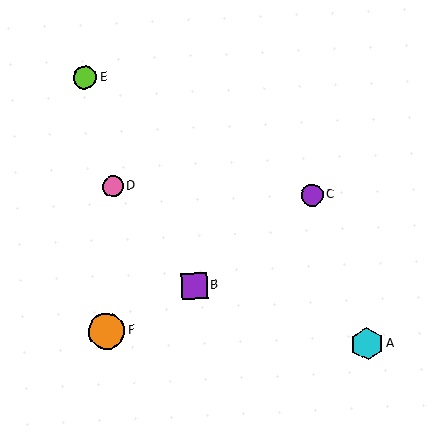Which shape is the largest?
The orange circle (labeled F) is the largest.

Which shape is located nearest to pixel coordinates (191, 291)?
The purple square (labeled B) at (194, 286) is nearest to that location.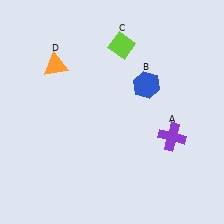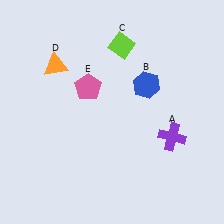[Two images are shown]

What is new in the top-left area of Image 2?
A pink pentagon (E) was added in the top-left area of Image 2.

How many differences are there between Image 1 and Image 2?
There is 1 difference between the two images.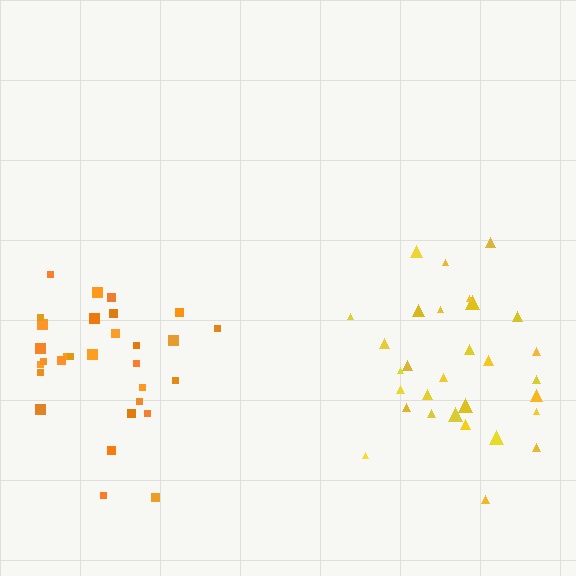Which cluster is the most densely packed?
Orange.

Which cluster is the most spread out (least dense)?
Yellow.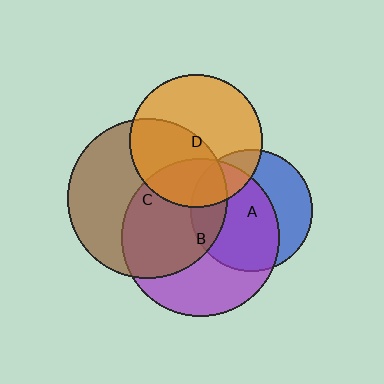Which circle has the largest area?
Circle C (brown).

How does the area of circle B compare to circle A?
Approximately 1.7 times.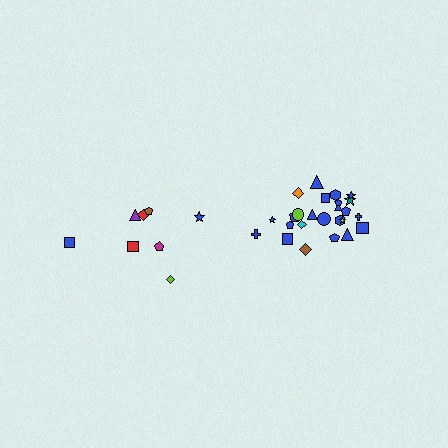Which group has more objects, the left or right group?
The right group.